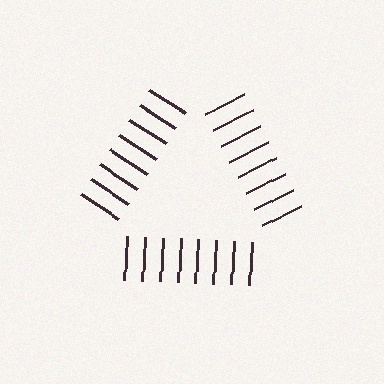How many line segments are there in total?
24 — 8 along each of the 3 edges.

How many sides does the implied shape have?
3 sides — the line-ends trace a triangle.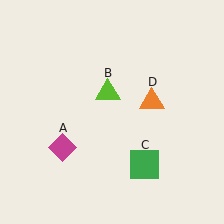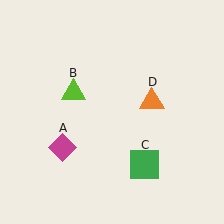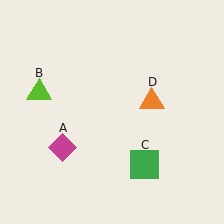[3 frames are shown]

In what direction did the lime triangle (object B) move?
The lime triangle (object B) moved left.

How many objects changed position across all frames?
1 object changed position: lime triangle (object B).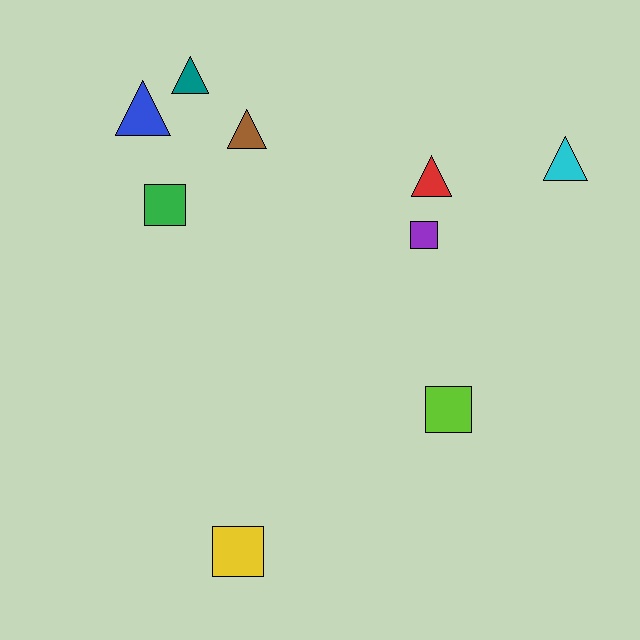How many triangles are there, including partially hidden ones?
There are 5 triangles.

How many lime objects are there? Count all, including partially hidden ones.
There is 1 lime object.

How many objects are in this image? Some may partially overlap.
There are 9 objects.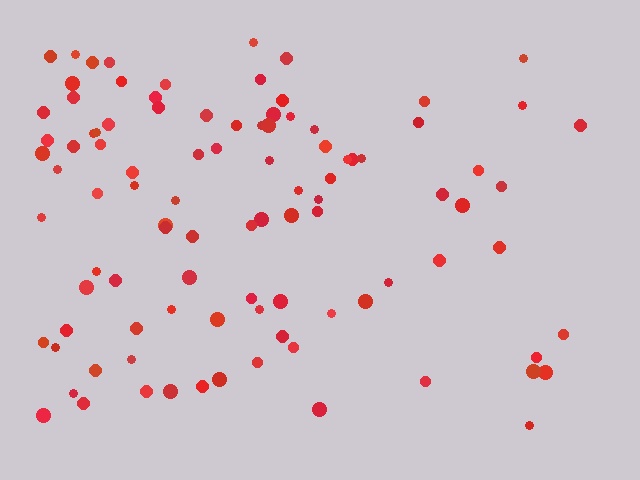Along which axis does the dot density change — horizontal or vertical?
Horizontal.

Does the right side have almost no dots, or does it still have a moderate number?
Still a moderate number, just noticeably fewer than the left.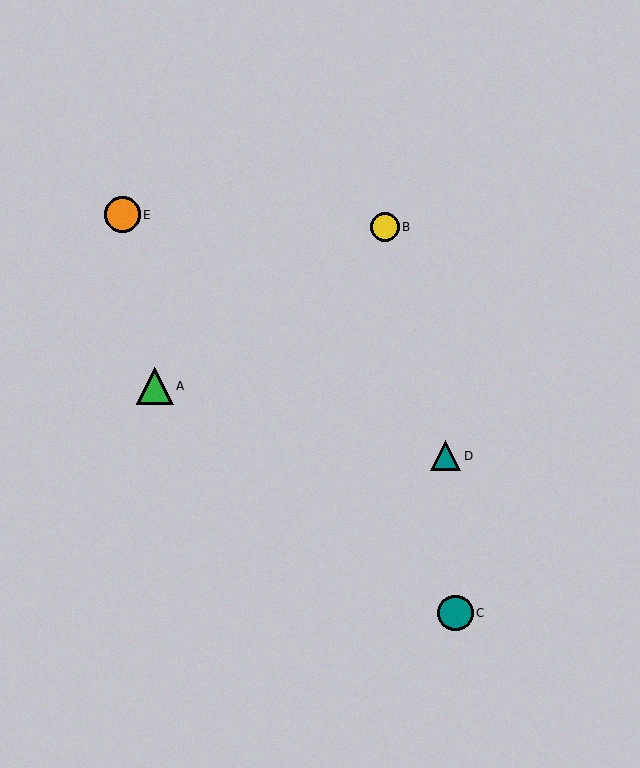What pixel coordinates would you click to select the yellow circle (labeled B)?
Click at (385, 227) to select the yellow circle B.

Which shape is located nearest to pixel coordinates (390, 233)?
The yellow circle (labeled B) at (385, 227) is nearest to that location.